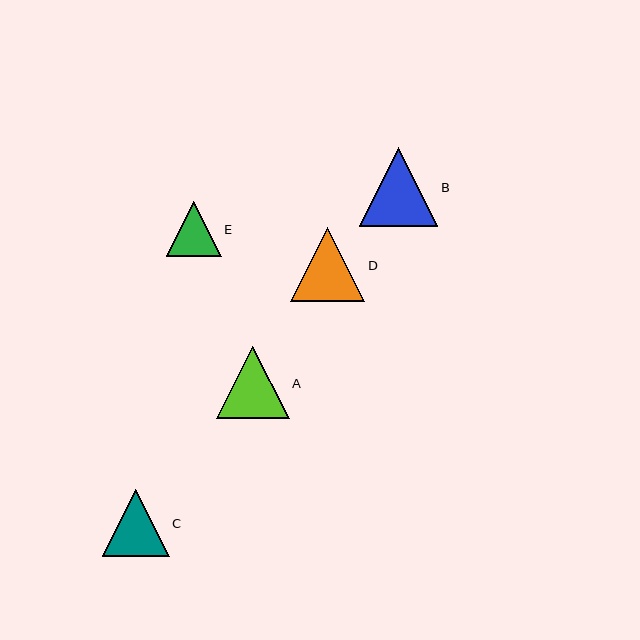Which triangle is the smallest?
Triangle E is the smallest with a size of approximately 55 pixels.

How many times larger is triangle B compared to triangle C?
Triangle B is approximately 1.2 times the size of triangle C.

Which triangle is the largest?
Triangle B is the largest with a size of approximately 78 pixels.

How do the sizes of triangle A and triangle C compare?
Triangle A and triangle C are approximately the same size.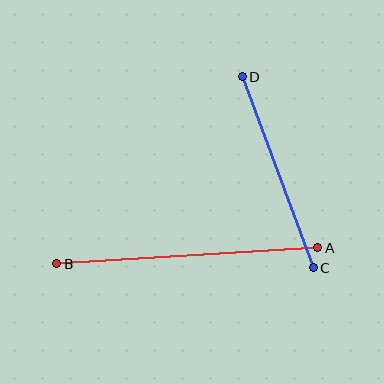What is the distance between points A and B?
The distance is approximately 262 pixels.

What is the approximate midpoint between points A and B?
The midpoint is at approximately (187, 256) pixels.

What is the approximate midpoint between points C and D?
The midpoint is at approximately (278, 172) pixels.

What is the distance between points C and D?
The distance is approximately 204 pixels.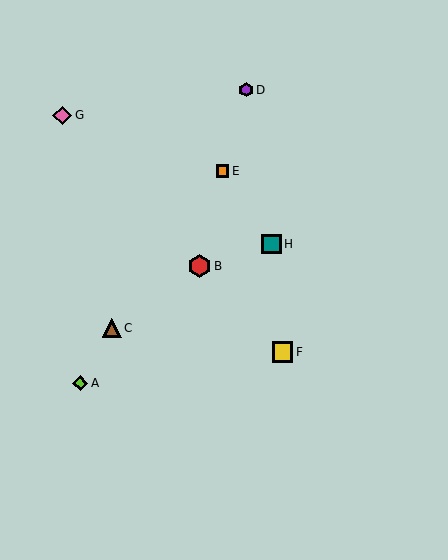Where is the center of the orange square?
The center of the orange square is at (222, 171).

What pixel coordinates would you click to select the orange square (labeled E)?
Click at (222, 171) to select the orange square E.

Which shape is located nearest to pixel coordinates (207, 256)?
The red hexagon (labeled B) at (200, 266) is nearest to that location.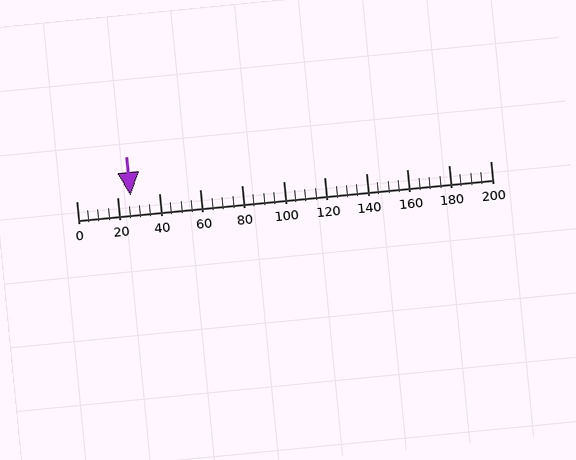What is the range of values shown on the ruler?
The ruler shows values from 0 to 200.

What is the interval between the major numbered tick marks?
The major tick marks are spaced 20 units apart.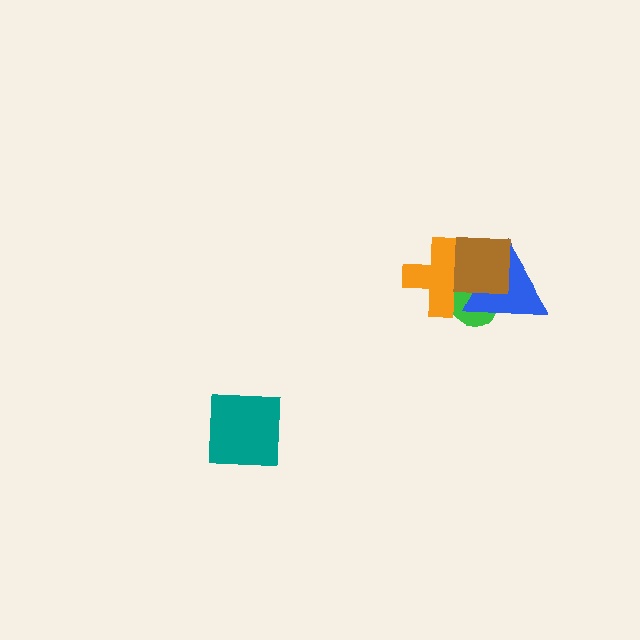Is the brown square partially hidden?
No, no other shape covers it.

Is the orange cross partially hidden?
Yes, it is partially covered by another shape.